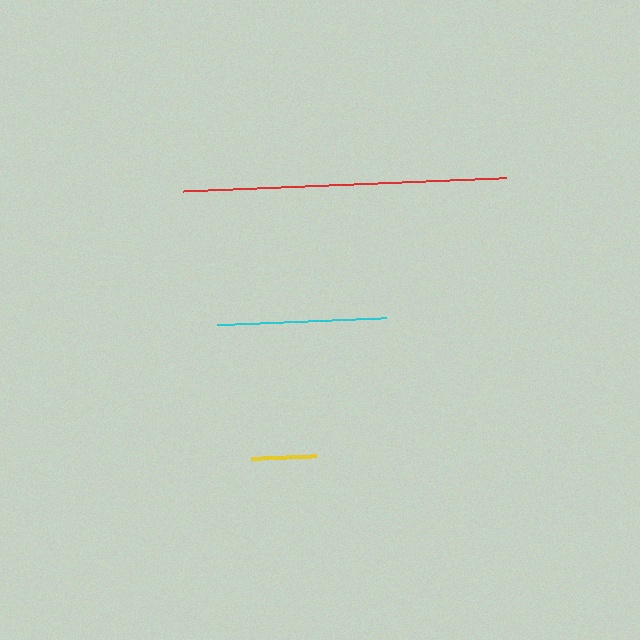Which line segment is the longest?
The red line is the longest at approximately 325 pixels.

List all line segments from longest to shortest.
From longest to shortest: red, cyan, yellow.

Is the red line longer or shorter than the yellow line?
The red line is longer than the yellow line.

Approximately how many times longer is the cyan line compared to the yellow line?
The cyan line is approximately 2.6 times the length of the yellow line.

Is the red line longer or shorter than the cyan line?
The red line is longer than the cyan line.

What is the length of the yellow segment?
The yellow segment is approximately 65 pixels long.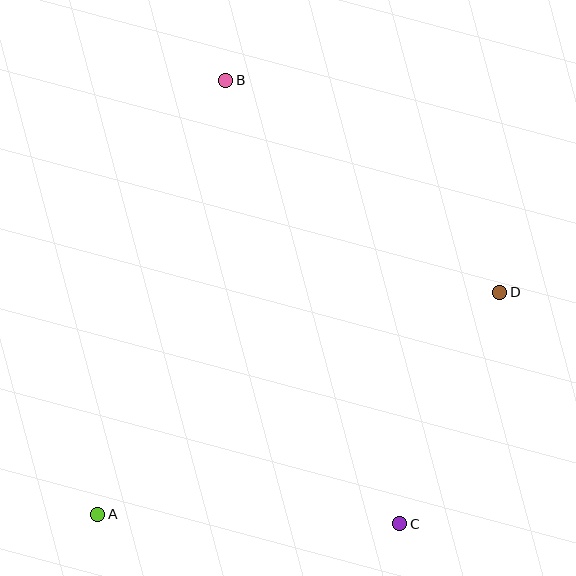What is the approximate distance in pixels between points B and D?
The distance between B and D is approximately 346 pixels.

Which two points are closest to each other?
Points C and D are closest to each other.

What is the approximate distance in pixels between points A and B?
The distance between A and B is approximately 453 pixels.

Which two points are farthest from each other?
Points B and C are farthest from each other.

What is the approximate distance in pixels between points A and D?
The distance between A and D is approximately 459 pixels.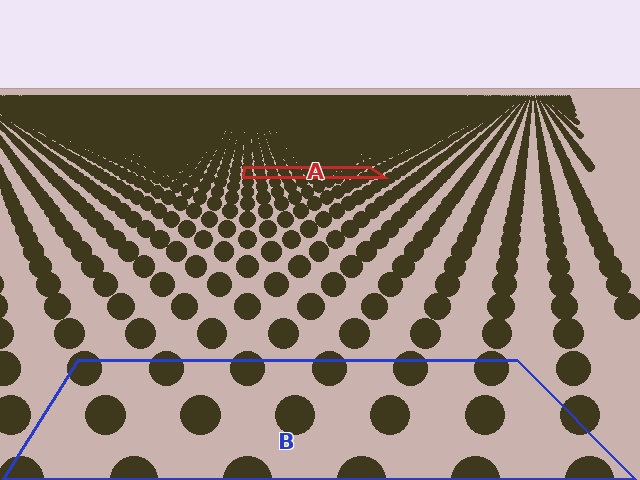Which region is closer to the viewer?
Region B is closer. The texture elements there are larger and more spread out.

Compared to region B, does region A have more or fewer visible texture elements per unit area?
Region A has more texture elements per unit area — they are packed more densely because it is farther away.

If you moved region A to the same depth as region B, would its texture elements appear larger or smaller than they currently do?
They would appear larger. At a closer depth, the same texture elements are projected at a bigger on-screen size.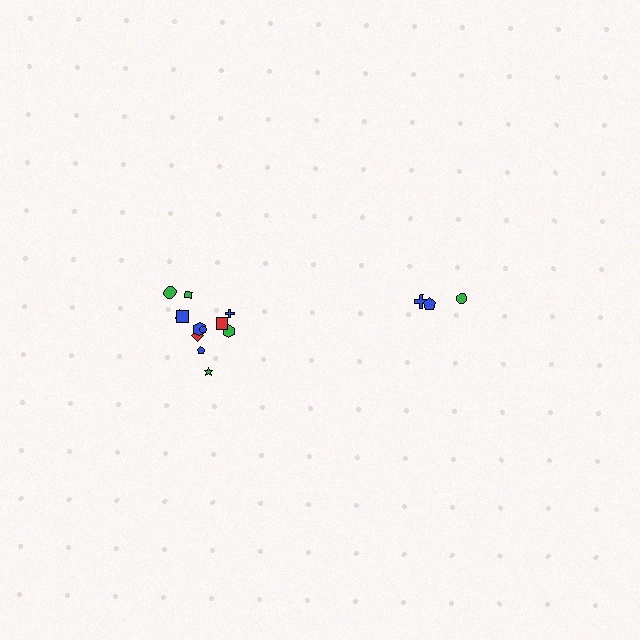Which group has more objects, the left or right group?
The left group.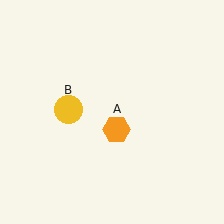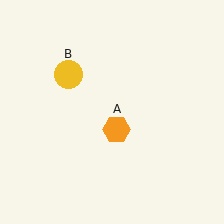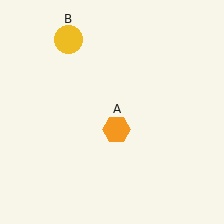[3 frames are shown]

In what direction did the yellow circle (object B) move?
The yellow circle (object B) moved up.